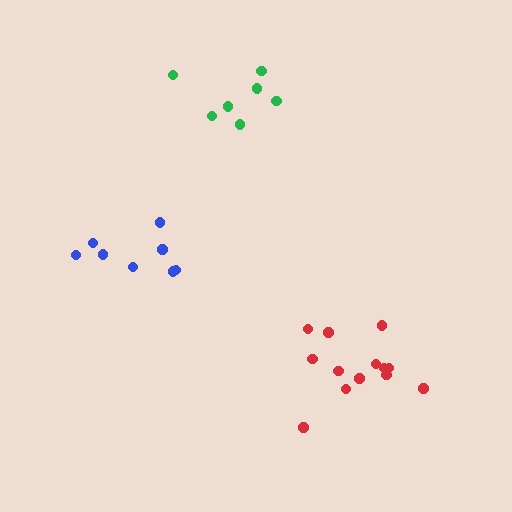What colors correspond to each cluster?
The clusters are colored: blue, red, green.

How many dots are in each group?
Group 1: 8 dots, Group 2: 13 dots, Group 3: 7 dots (28 total).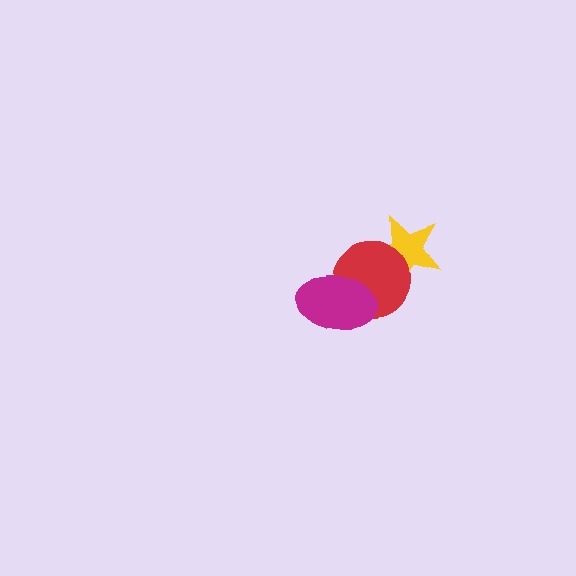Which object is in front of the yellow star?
The red circle is in front of the yellow star.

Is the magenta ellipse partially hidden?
No, no other shape covers it.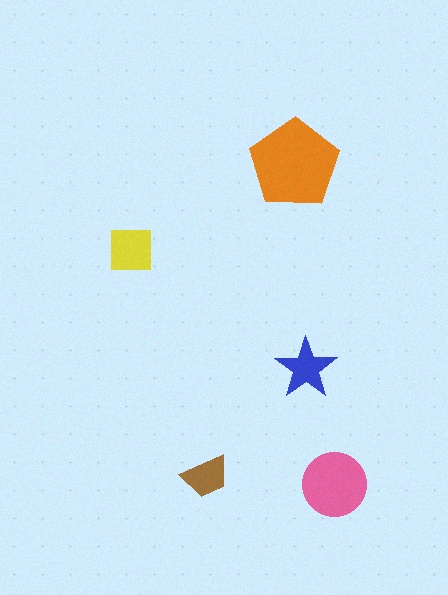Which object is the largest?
The orange pentagon.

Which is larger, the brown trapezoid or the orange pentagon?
The orange pentagon.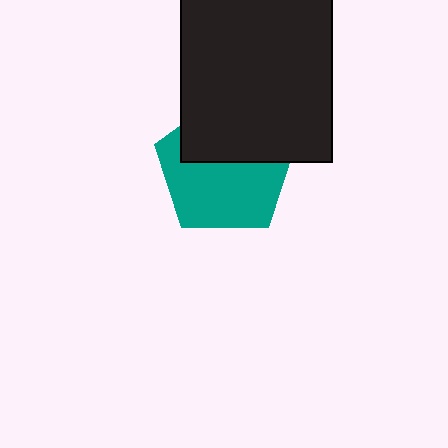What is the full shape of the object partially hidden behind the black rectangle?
The partially hidden object is a teal pentagon.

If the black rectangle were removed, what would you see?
You would see the complete teal pentagon.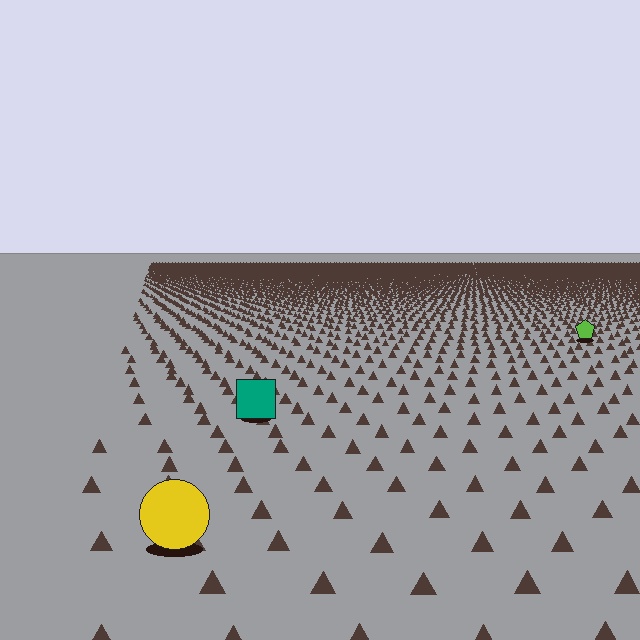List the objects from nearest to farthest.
From nearest to farthest: the yellow circle, the teal square, the lime pentagon.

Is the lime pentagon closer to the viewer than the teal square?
No. The teal square is closer — you can tell from the texture gradient: the ground texture is coarser near it.